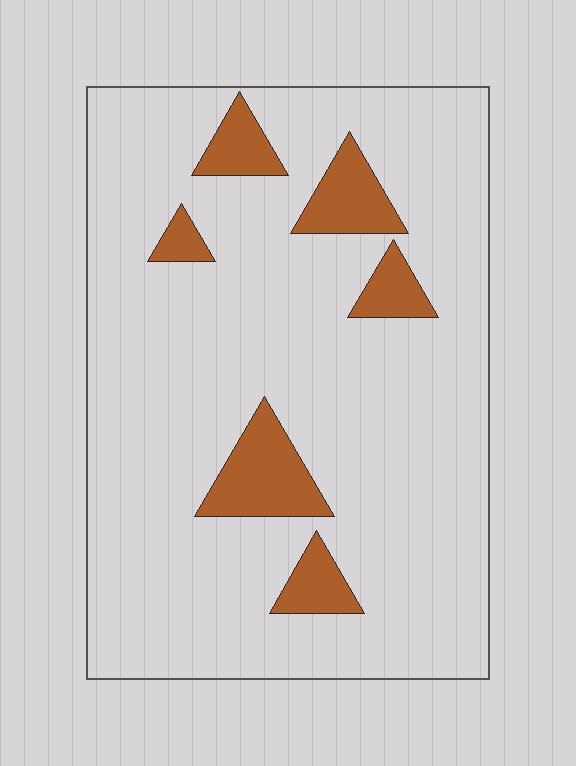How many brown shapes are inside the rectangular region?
6.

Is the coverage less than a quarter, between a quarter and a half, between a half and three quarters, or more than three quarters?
Less than a quarter.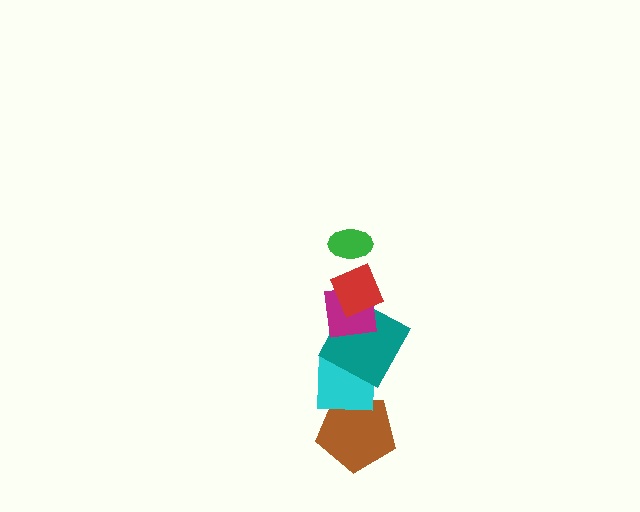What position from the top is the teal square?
The teal square is 4th from the top.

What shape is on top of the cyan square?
The teal square is on top of the cyan square.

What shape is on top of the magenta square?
The red diamond is on top of the magenta square.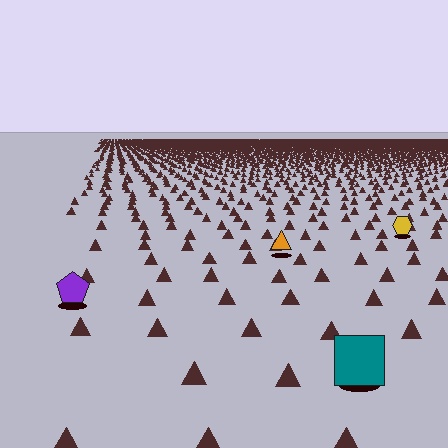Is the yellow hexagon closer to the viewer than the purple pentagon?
No. The purple pentagon is closer — you can tell from the texture gradient: the ground texture is coarser near it.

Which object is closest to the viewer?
The teal square is closest. The texture marks near it are larger and more spread out.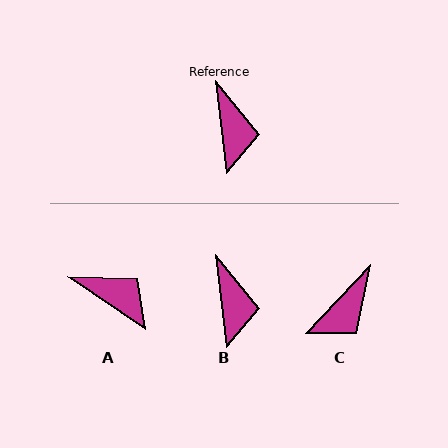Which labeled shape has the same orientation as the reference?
B.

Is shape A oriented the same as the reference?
No, it is off by about 49 degrees.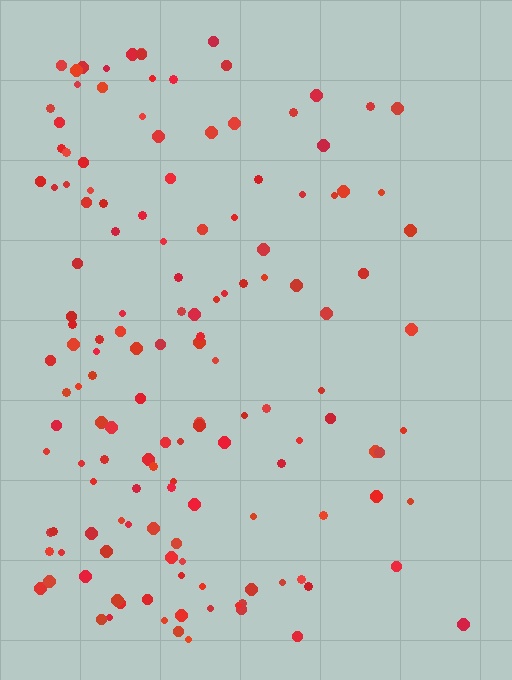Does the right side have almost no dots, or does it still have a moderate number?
Still a moderate number, just noticeably fewer than the left.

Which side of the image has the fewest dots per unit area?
The right.